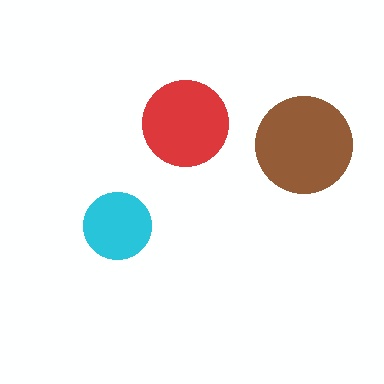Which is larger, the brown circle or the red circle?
The brown one.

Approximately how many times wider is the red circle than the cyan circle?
About 1.5 times wider.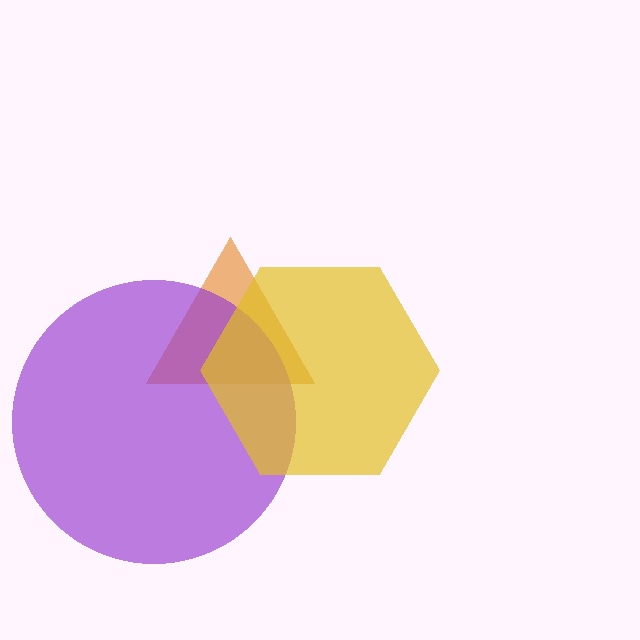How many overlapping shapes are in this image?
There are 3 overlapping shapes in the image.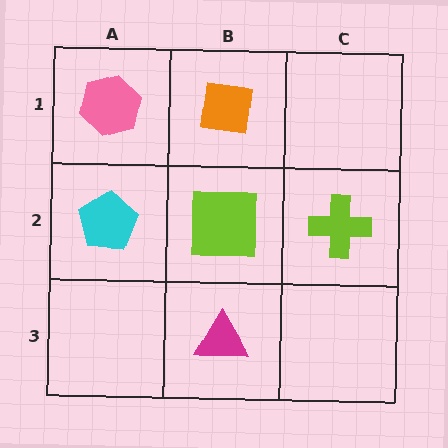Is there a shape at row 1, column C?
No, that cell is empty.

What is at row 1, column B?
An orange square.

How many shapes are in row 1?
2 shapes.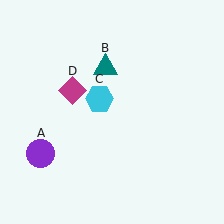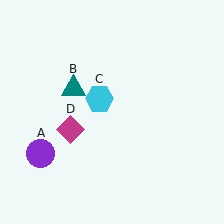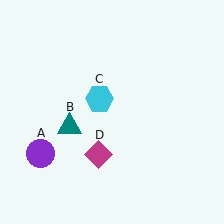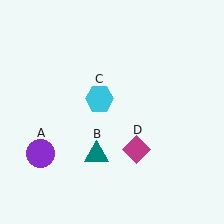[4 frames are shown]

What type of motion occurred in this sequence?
The teal triangle (object B), magenta diamond (object D) rotated counterclockwise around the center of the scene.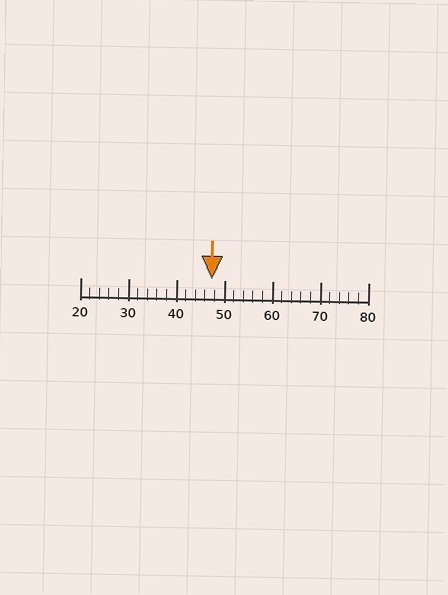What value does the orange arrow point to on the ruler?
The orange arrow points to approximately 47.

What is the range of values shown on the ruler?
The ruler shows values from 20 to 80.